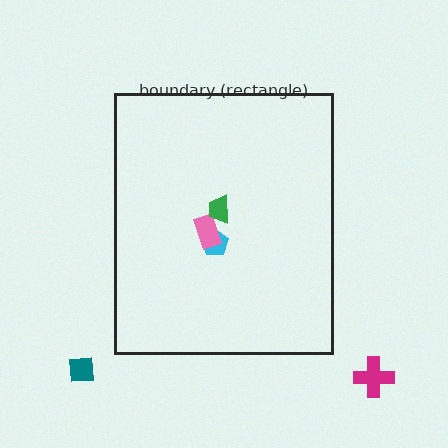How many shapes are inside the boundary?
3 inside, 2 outside.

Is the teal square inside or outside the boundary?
Outside.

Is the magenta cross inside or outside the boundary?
Outside.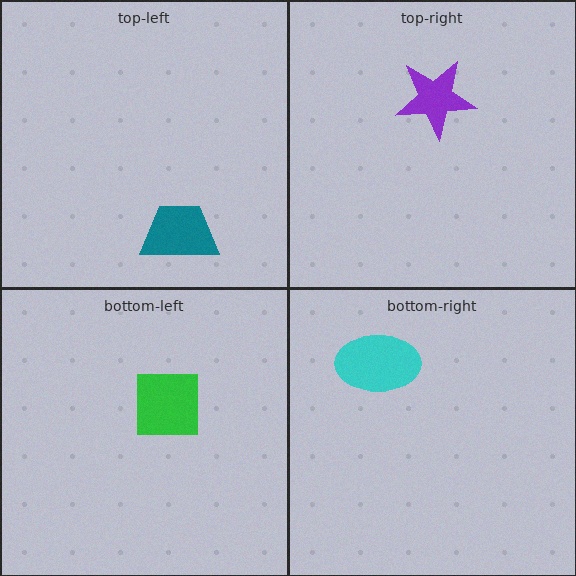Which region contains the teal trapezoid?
The top-left region.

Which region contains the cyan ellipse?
The bottom-right region.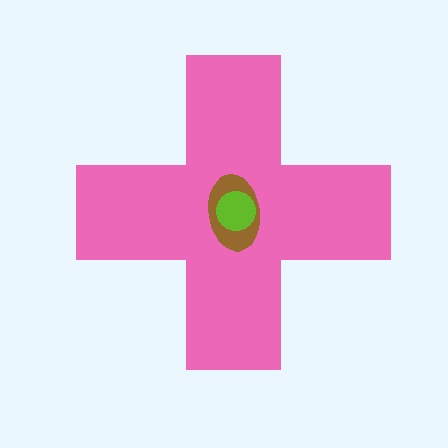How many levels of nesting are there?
3.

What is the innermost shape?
The lime circle.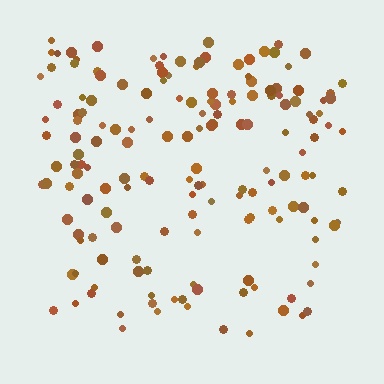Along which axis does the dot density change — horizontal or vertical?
Vertical.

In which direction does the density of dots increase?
From bottom to top, with the top side densest.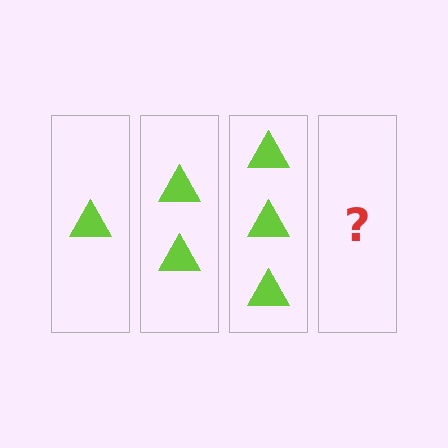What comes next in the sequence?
The next element should be 4 triangles.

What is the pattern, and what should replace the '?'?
The pattern is that each step adds one more triangle. The '?' should be 4 triangles.